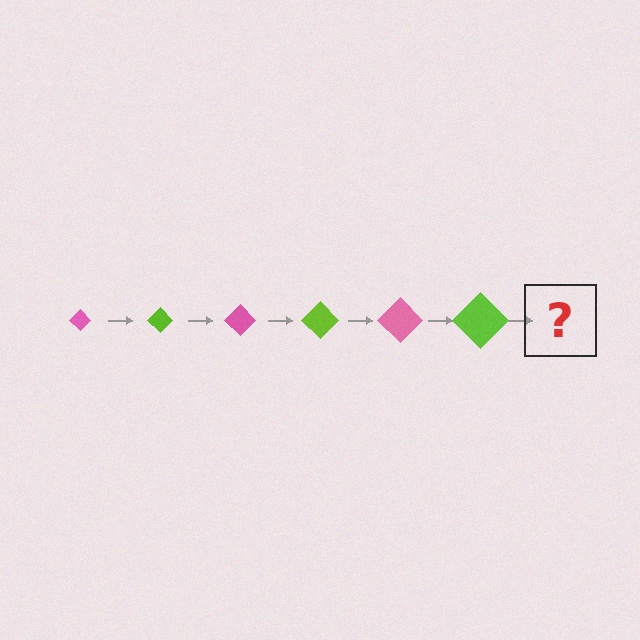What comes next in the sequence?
The next element should be a pink diamond, larger than the previous one.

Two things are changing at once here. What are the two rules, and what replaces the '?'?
The two rules are that the diamond grows larger each step and the color cycles through pink and lime. The '?' should be a pink diamond, larger than the previous one.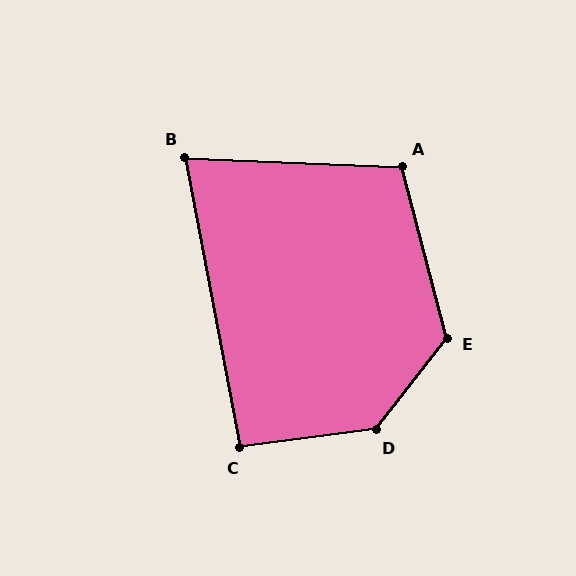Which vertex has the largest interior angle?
D, at approximately 135 degrees.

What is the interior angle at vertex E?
Approximately 128 degrees (obtuse).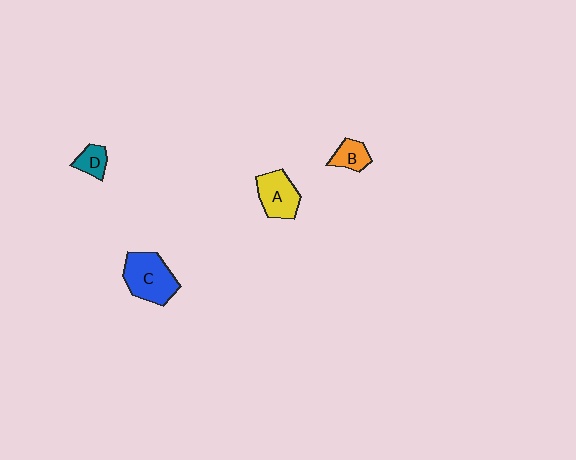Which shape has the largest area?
Shape C (blue).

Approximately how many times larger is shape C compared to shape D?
Approximately 2.5 times.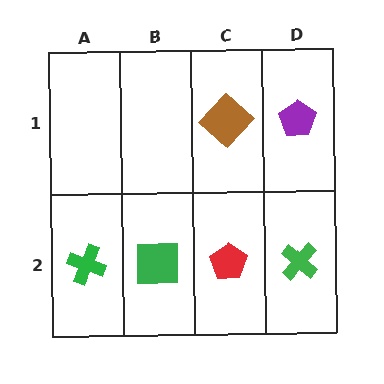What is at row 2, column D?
A green cross.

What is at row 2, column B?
A green square.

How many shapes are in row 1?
2 shapes.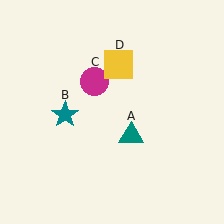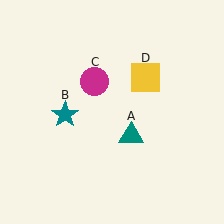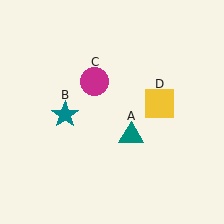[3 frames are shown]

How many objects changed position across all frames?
1 object changed position: yellow square (object D).